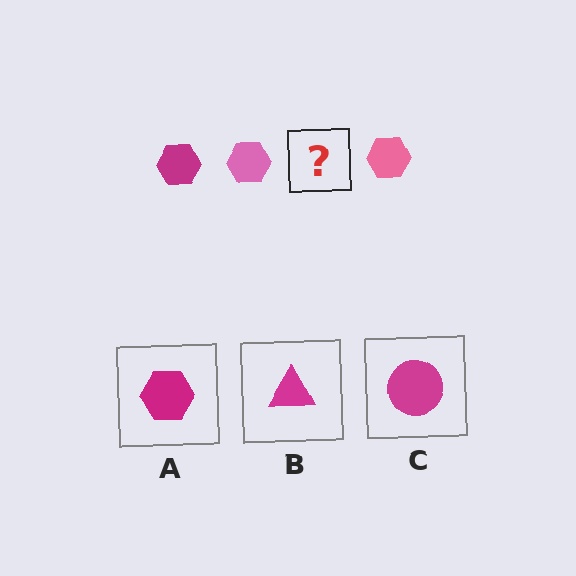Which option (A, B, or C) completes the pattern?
A.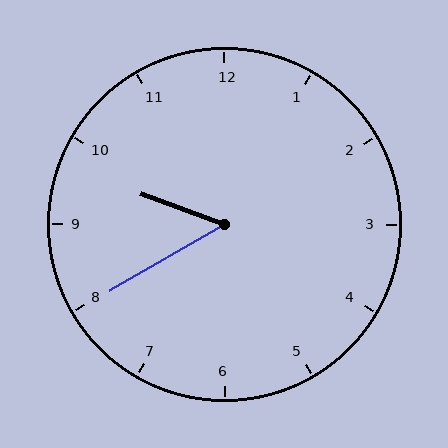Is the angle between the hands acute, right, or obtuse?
It is acute.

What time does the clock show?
9:40.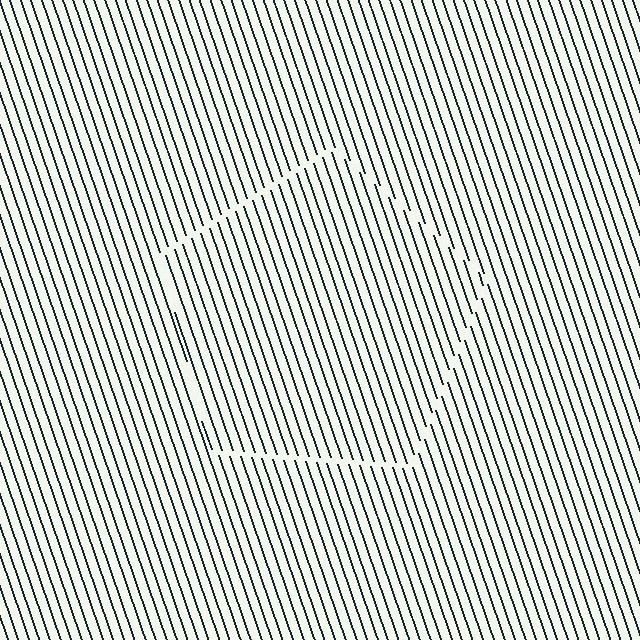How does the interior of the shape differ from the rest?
The interior of the shape contains the same grating, shifted by half a period — the contour is defined by the phase discontinuity where line-ends from the inner and outer gratings abut.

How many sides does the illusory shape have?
5 sides — the line-ends trace a pentagon.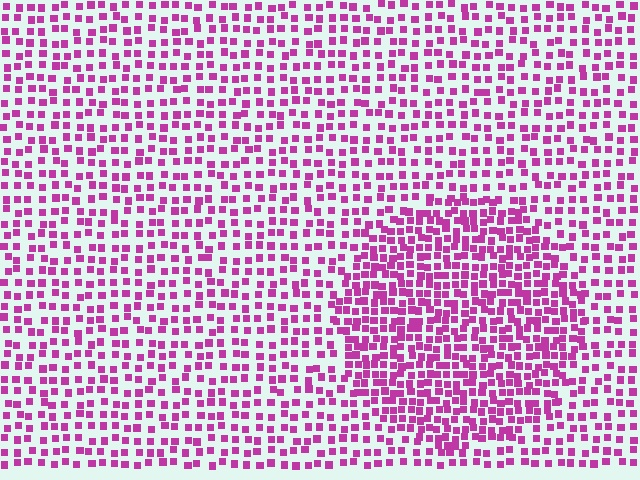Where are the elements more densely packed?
The elements are more densely packed inside the circle boundary.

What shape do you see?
I see a circle.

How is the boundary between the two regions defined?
The boundary is defined by a change in element density (approximately 1.8x ratio). All elements are the same color, size, and shape.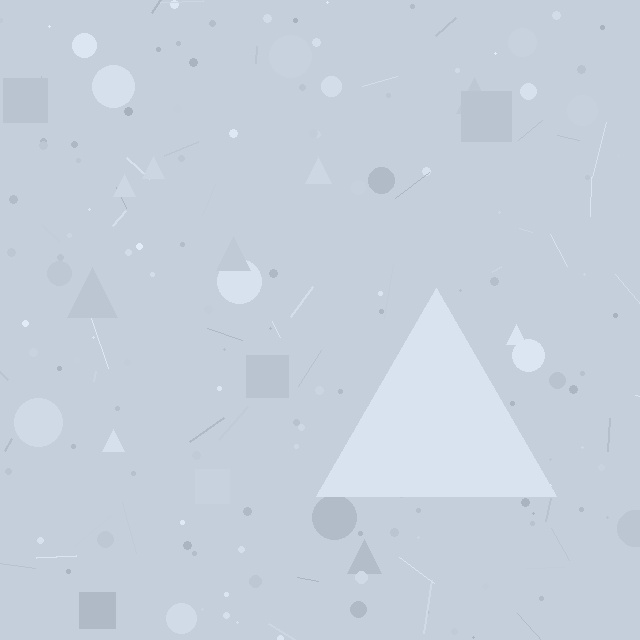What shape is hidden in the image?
A triangle is hidden in the image.